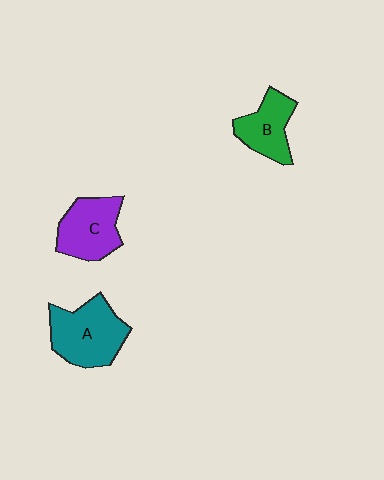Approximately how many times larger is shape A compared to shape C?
Approximately 1.2 times.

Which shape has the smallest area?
Shape B (green).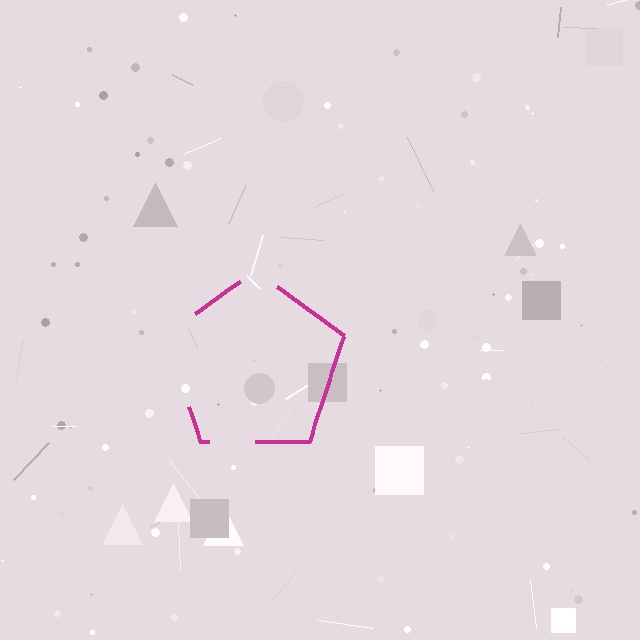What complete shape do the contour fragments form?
The contour fragments form a pentagon.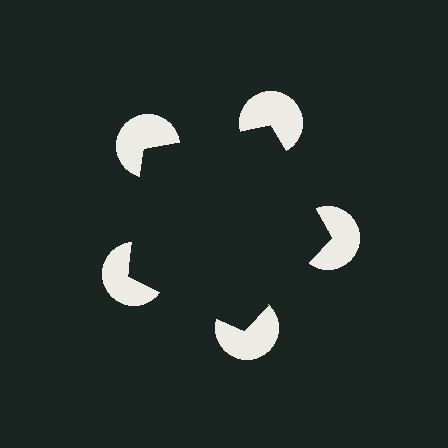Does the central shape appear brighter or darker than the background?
It typically appears slightly darker than the background, even though no actual brightness change is drawn.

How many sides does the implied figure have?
5 sides.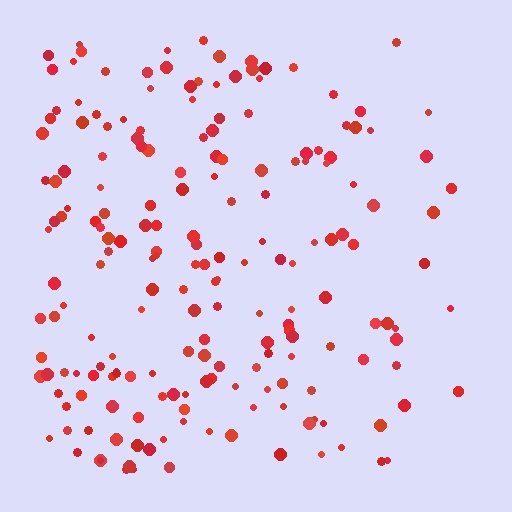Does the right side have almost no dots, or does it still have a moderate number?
Still a moderate number, just noticeably fewer than the left.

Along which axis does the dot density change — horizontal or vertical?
Horizontal.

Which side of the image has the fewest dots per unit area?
The right.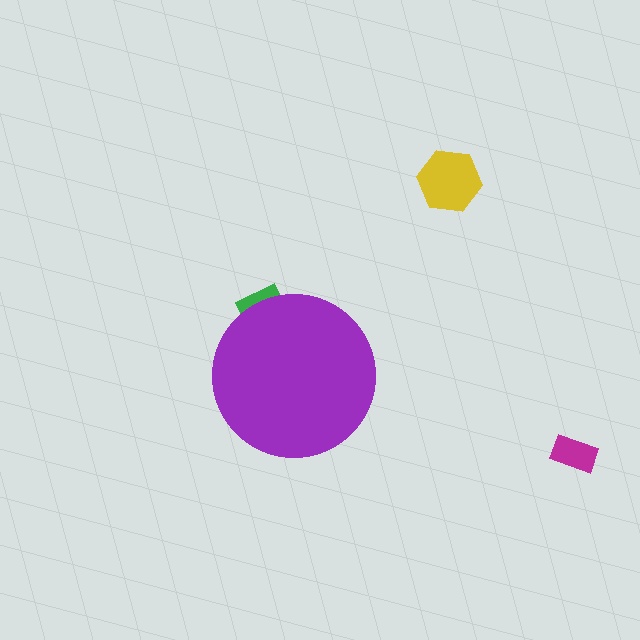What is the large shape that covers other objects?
A purple circle.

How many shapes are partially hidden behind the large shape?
1 shape is partially hidden.